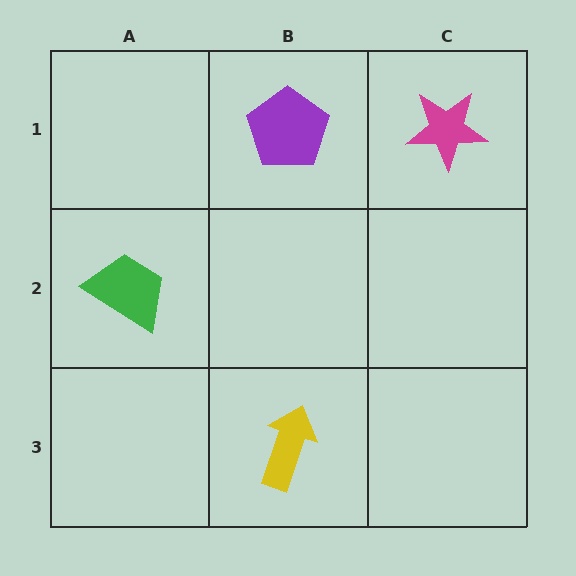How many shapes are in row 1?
2 shapes.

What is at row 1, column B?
A purple pentagon.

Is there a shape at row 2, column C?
No, that cell is empty.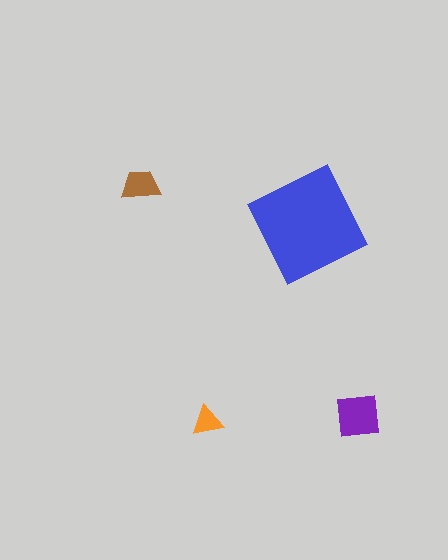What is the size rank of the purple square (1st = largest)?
2nd.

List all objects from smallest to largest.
The orange triangle, the brown trapezoid, the purple square, the blue diamond.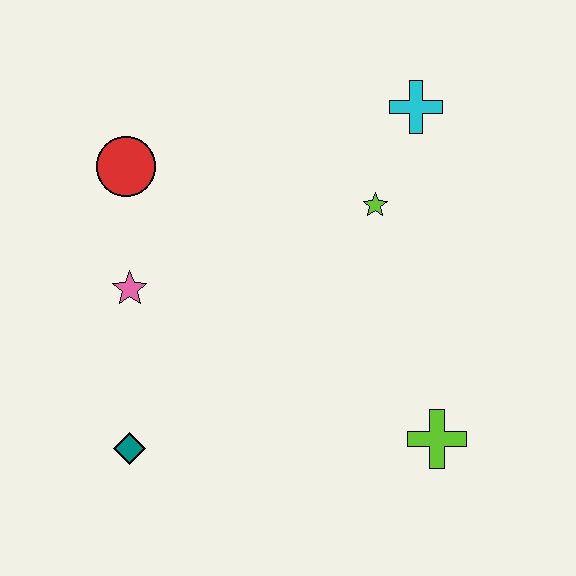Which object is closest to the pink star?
The red circle is closest to the pink star.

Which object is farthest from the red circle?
The lime cross is farthest from the red circle.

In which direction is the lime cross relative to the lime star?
The lime cross is below the lime star.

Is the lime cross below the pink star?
Yes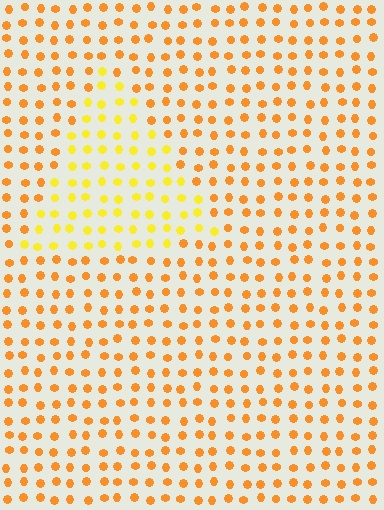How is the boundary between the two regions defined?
The boundary is defined purely by a slight shift in hue (about 27 degrees). Spacing, size, and orientation are identical on both sides.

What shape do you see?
I see a triangle.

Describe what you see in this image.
The image is filled with small orange elements in a uniform arrangement. A triangle-shaped region is visible where the elements are tinted to a slightly different hue, forming a subtle color boundary.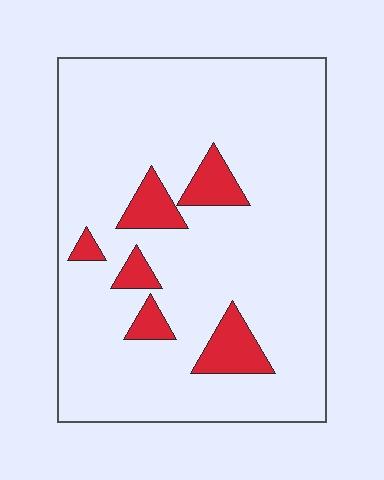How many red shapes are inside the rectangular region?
6.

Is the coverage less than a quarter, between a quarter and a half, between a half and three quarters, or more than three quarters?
Less than a quarter.